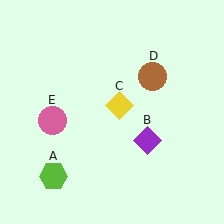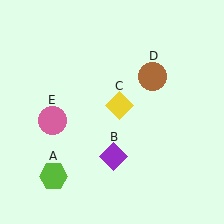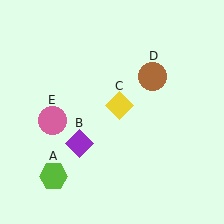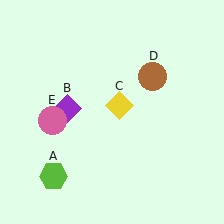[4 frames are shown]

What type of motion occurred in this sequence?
The purple diamond (object B) rotated clockwise around the center of the scene.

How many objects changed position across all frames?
1 object changed position: purple diamond (object B).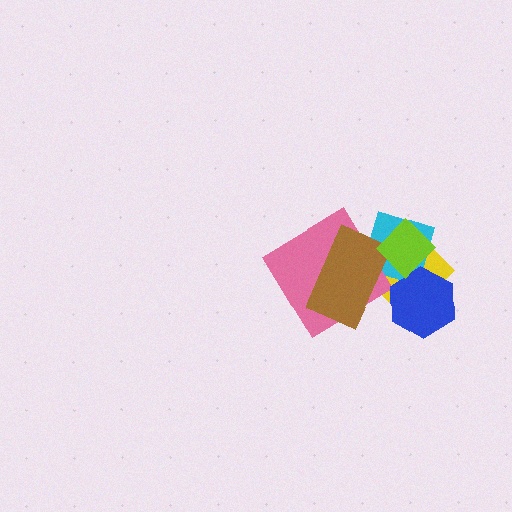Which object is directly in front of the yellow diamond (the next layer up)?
The cyan diamond is directly in front of the yellow diamond.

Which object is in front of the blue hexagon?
The lime diamond is in front of the blue hexagon.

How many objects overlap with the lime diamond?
4 objects overlap with the lime diamond.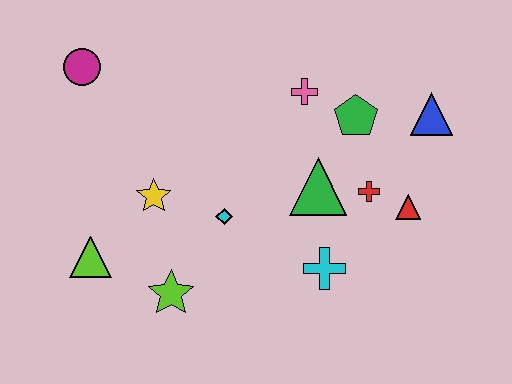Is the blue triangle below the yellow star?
No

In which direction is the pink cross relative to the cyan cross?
The pink cross is above the cyan cross.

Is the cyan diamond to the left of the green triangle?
Yes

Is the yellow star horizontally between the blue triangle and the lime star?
No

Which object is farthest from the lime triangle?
The blue triangle is farthest from the lime triangle.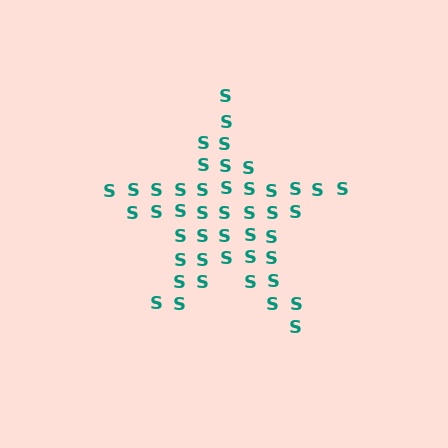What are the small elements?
The small elements are letter S's.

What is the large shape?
The large shape is a star.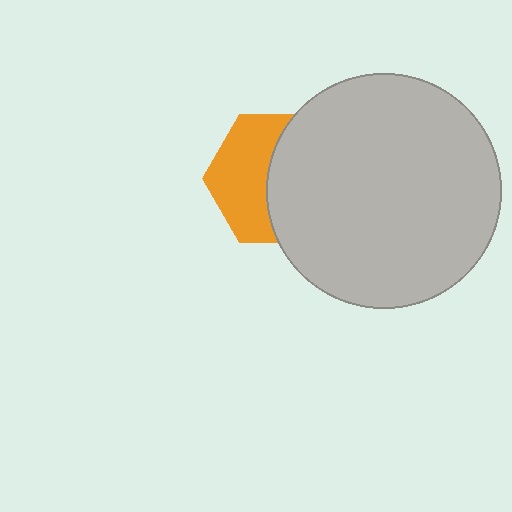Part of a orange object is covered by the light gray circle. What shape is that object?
It is a hexagon.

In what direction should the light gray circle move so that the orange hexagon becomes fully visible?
The light gray circle should move right. That is the shortest direction to clear the overlap and leave the orange hexagon fully visible.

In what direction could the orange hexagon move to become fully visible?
The orange hexagon could move left. That would shift it out from behind the light gray circle entirely.